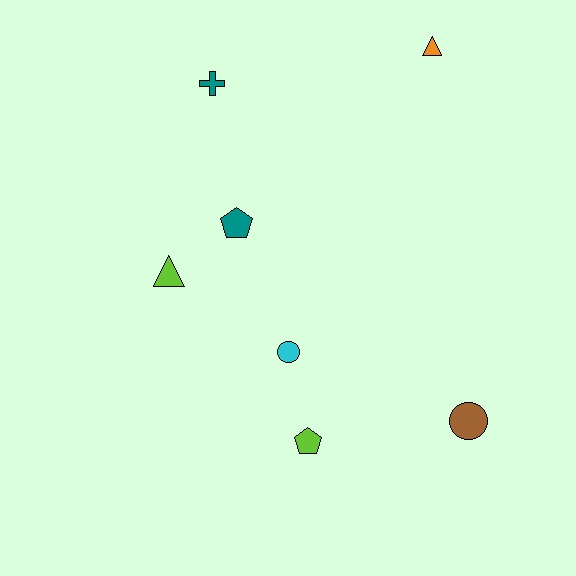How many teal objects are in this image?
There are 2 teal objects.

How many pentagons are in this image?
There are 2 pentagons.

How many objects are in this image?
There are 7 objects.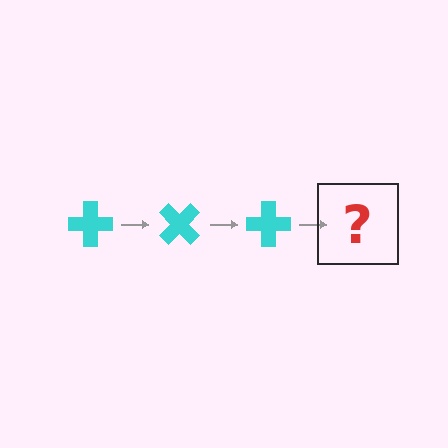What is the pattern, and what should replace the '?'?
The pattern is that the cross rotates 45 degrees each step. The '?' should be a cyan cross rotated 135 degrees.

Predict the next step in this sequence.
The next step is a cyan cross rotated 135 degrees.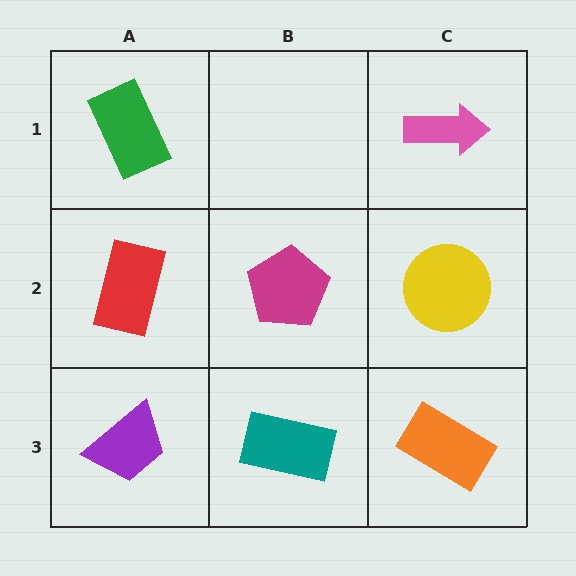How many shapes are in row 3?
3 shapes.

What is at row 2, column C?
A yellow circle.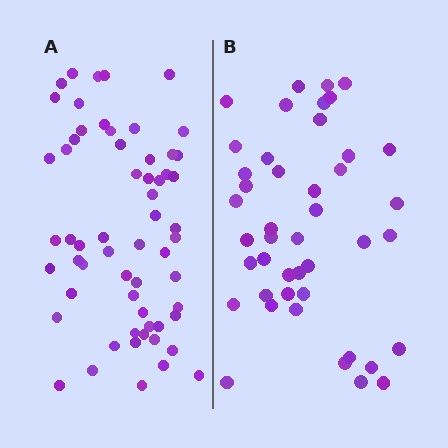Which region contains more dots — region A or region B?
Region A (the left region) has more dots.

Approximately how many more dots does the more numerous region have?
Region A has approximately 15 more dots than region B.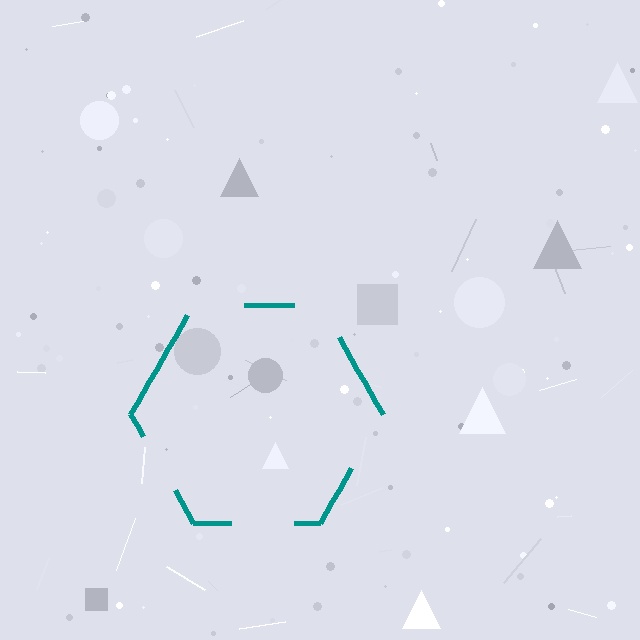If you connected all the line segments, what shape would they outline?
They would outline a hexagon.